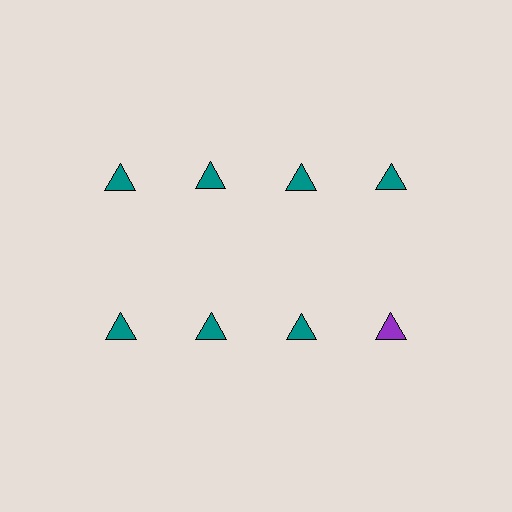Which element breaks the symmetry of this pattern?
The purple triangle in the second row, second from right column breaks the symmetry. All other shapes are teal triangles.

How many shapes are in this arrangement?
There are 8 shapes arranged in a grid pattern.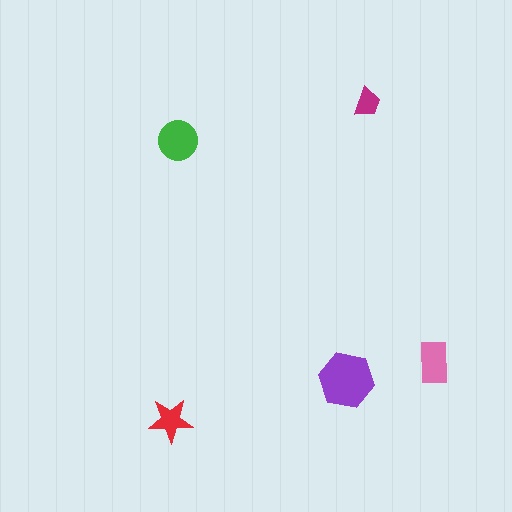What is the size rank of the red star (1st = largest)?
4th.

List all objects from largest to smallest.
The purple hexagon, the green circle, the pink rectangle, the red star, the magenta trapezoid.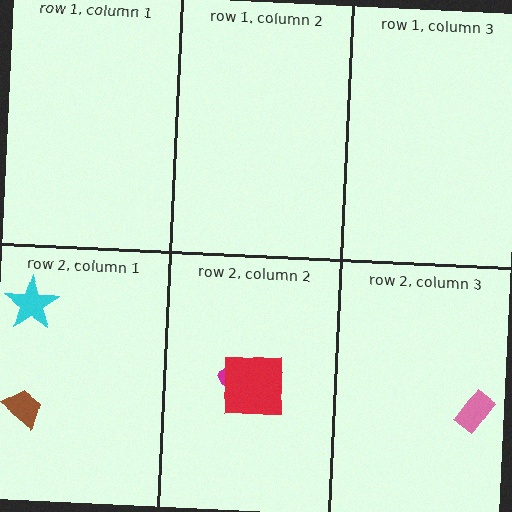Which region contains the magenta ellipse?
The row 2, column 2 region.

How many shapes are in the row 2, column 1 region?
2.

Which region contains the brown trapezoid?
The row 2, column 1 region.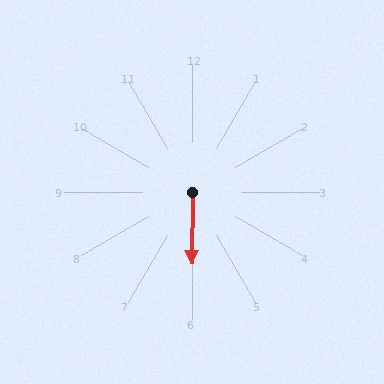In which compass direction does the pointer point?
South.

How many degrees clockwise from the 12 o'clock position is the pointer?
Approximately 181 degrees.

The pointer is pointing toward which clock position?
Roughly 6 o'clock.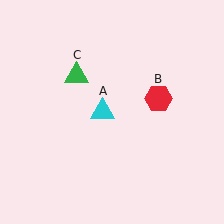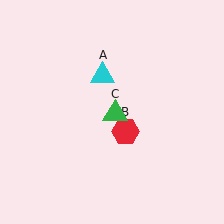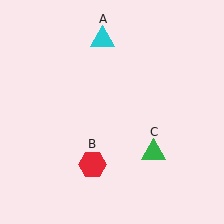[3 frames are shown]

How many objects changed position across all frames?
3 objects changed position: cyan triangle (object A), red hexagon (object B), green triangle (object C).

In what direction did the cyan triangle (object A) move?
The cyan triangle (object A) moved up.